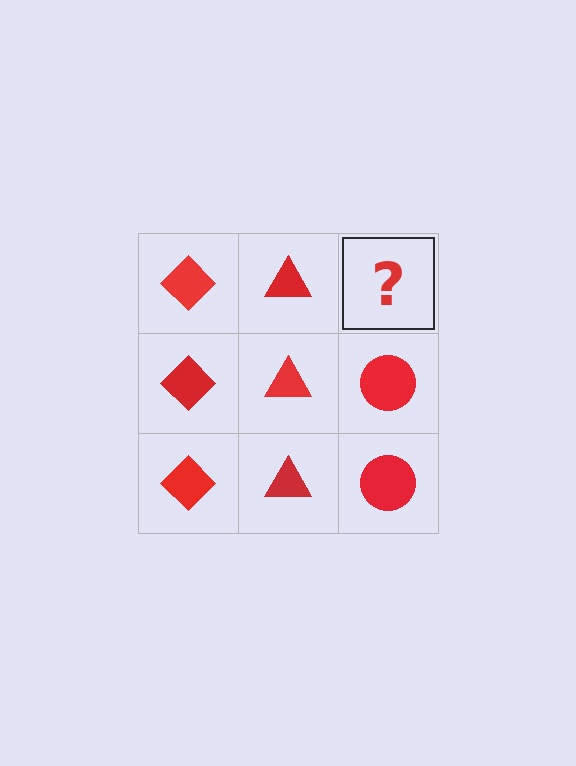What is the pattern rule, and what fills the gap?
The rule is that each column has a consistent shape. The gap should be filled with a red circle.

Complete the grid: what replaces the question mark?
The question mark should be replaced with a red circle.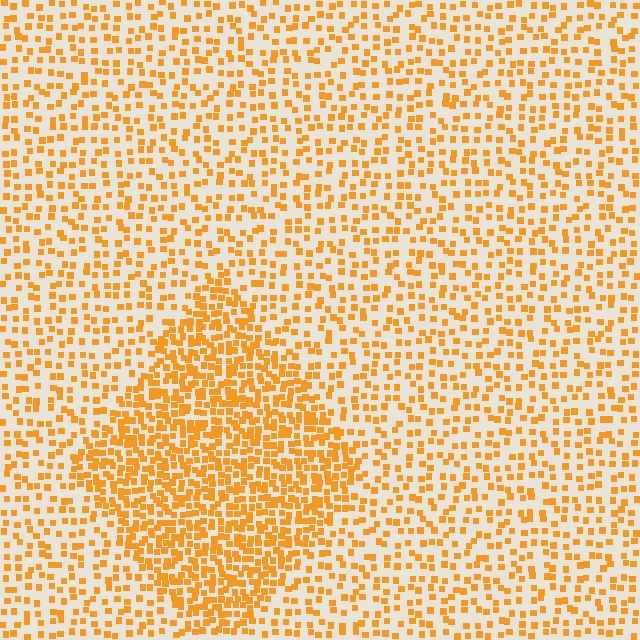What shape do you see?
I see a diamond.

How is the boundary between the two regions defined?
The boundary is defined by a change in element density (approximately 2.1x ratio). All elements are the same color, size, and shape.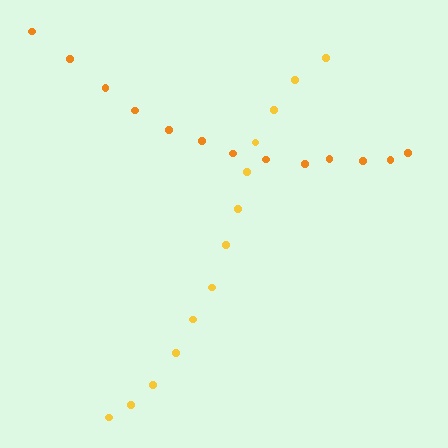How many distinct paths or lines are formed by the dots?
There are 2 distinct paths.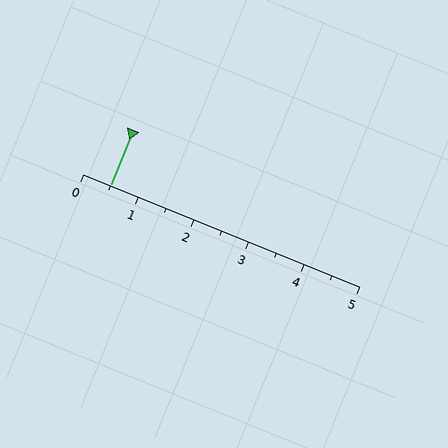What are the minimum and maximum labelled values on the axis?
The axis runs from 0 to 5.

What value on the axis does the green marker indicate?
The marker indicates approximately 0.5.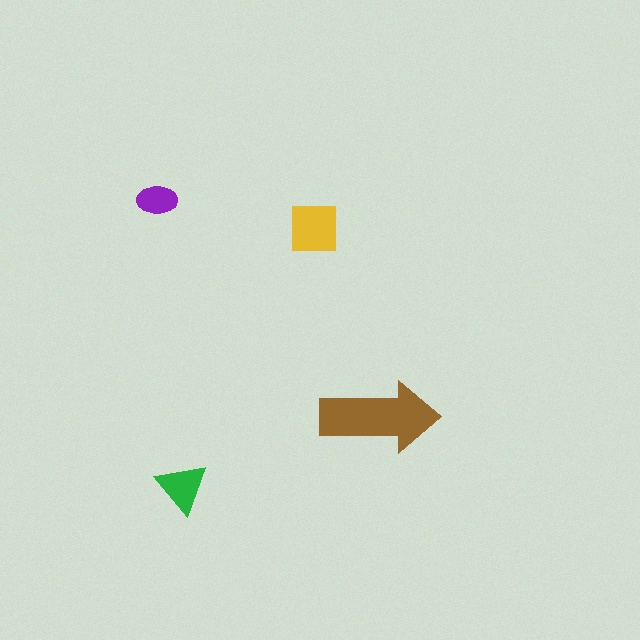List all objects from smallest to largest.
The purple ellipse, the green triangle, the yellow square, the brown arrow.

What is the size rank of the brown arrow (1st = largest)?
1st.